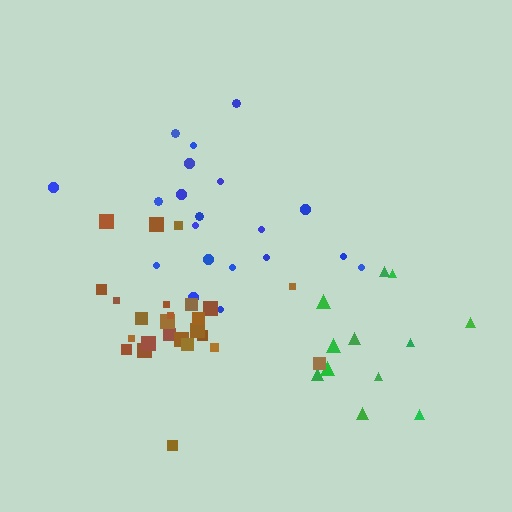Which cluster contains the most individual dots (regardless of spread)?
Brown (25).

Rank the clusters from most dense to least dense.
brown, blue, green.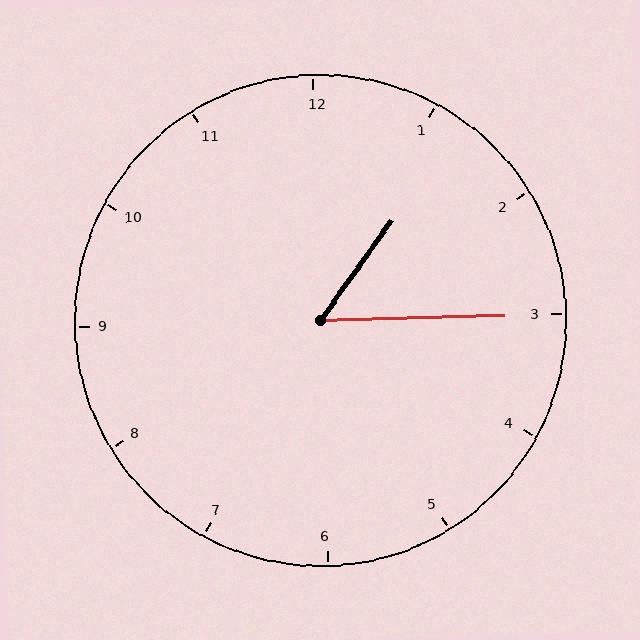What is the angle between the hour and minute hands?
Approximately 52 degrees.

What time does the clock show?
1:15.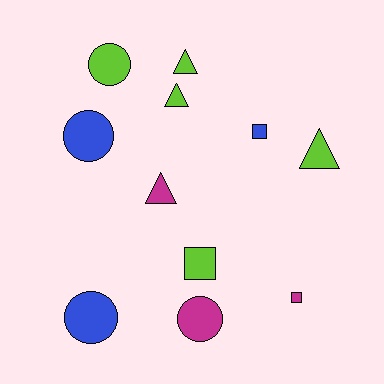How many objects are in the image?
There are 11 objects.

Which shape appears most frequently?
Triangle, with 4 objects.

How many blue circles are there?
There are 2 blue circles.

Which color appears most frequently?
Lime, with 5 objects.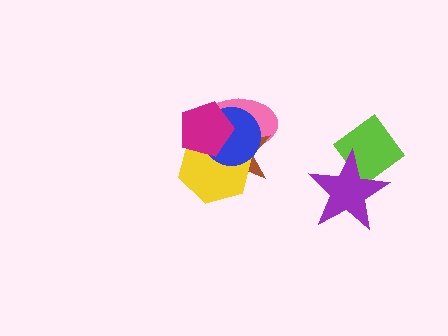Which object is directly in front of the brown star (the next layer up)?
The yellow hexagon is directly in front of the brown star.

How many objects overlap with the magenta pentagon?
4 objects overlap with the magenta pentagon.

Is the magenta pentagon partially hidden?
No, no other shape covers it.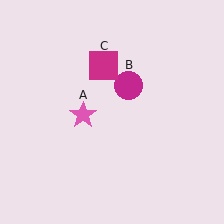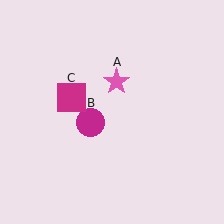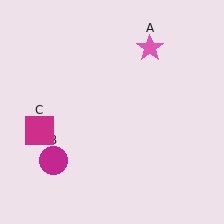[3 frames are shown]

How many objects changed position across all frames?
3 objects changed position: pink star (object A), magenta circle (object B), magenta square (object C).